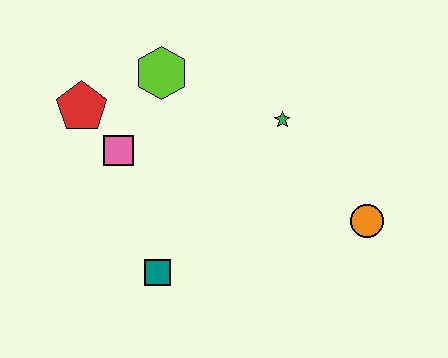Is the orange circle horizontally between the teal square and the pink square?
No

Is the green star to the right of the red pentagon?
Yes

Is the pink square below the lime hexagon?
Yes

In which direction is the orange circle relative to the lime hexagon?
The orange circle is to the right of the lime hexagon.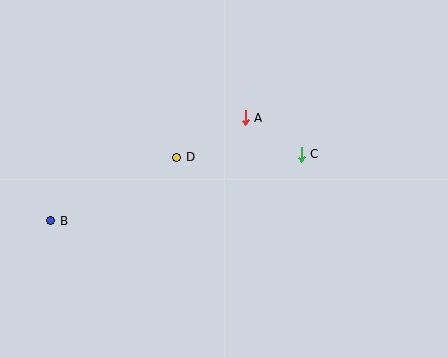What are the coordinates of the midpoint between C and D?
The midpoint between C and D is at (239, 156).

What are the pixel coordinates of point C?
Point C is at (301, 154).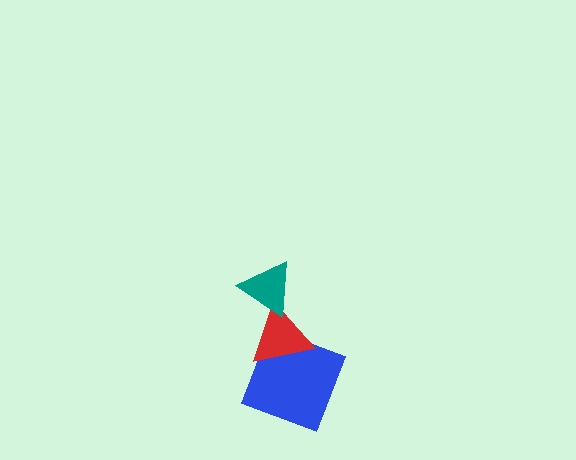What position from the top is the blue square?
The blue square is 3rd from the top.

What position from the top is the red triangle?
The red triangle is 2nd from the top.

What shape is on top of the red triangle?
The teal triangle is on top of the red triangle.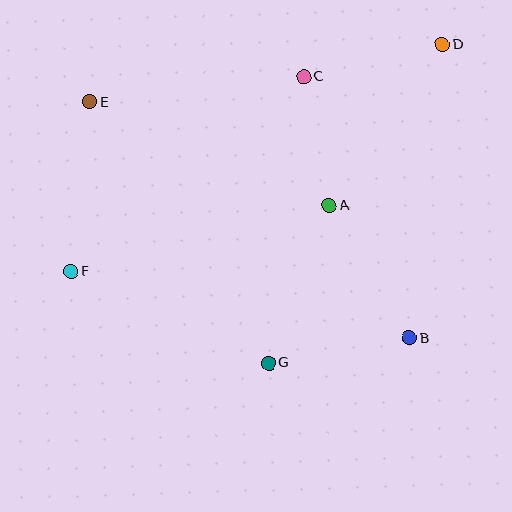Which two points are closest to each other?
Points A and C are closest to each other.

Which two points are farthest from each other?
Points D and F are farthest from each other.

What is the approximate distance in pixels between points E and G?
The distance between E and G is approximately 316 pixels.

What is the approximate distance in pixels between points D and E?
The distance between D and E is approximately 357 pixels.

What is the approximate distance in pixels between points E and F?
The distance between E and F is approximately 171 pixels.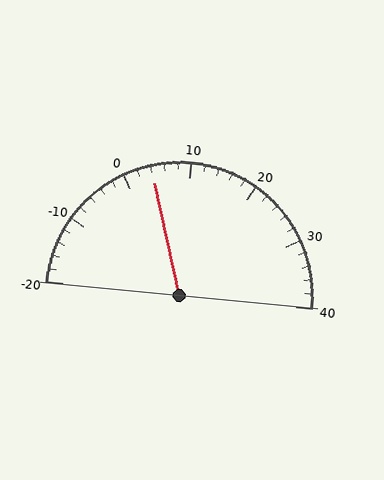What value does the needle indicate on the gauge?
The needle indicates approximately 4.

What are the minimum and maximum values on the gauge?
The gauge ranges from -20 to 40.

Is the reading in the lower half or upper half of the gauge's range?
The reading is in the lower half of the range (-20 to 40).